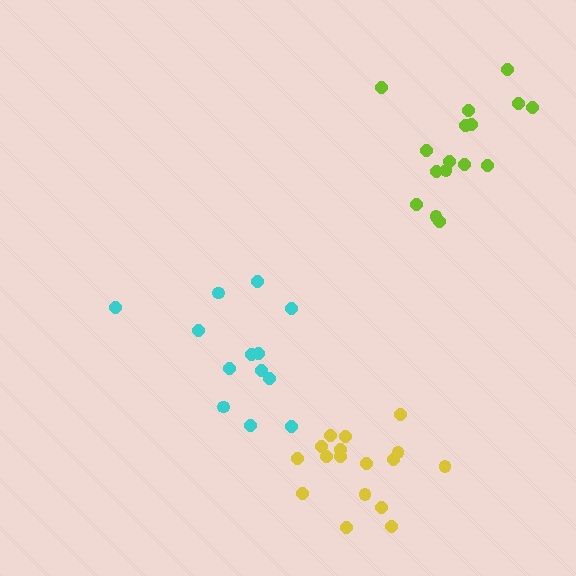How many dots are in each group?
Group 1: 16 dots, Group 2: 13 dots, Group 3: 17 dots (46 total).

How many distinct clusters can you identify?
There are 3 distinct clusters.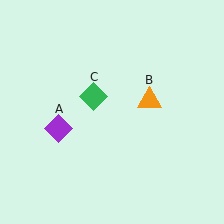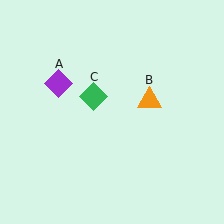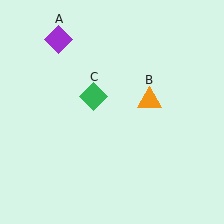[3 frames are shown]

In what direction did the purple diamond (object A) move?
The purple diamond (object A) moved up.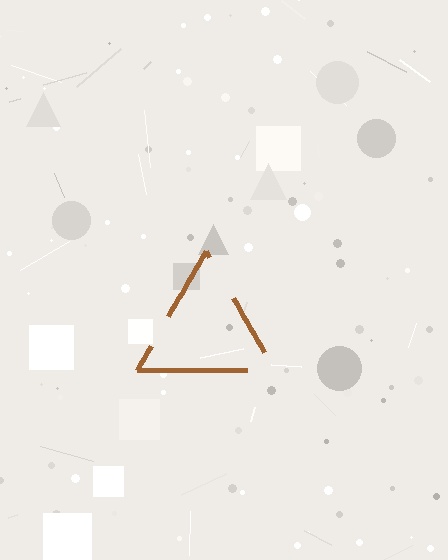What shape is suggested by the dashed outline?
The dashed outline suggests a triangle.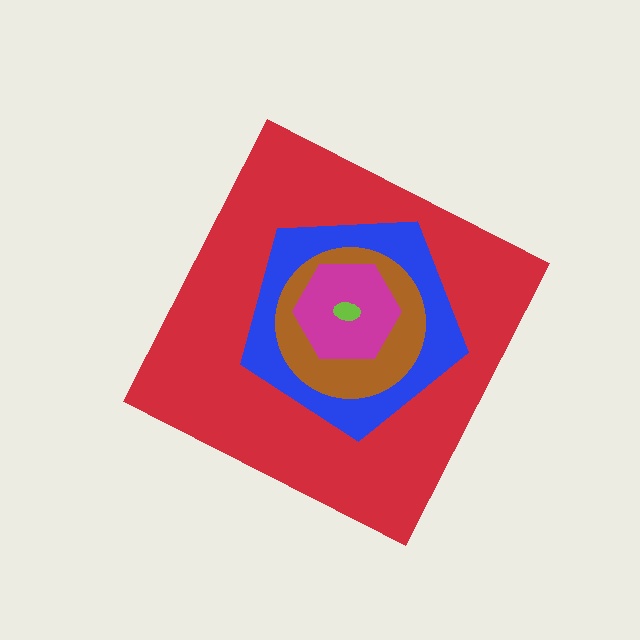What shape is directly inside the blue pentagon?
The brown circle.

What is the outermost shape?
The red diamond.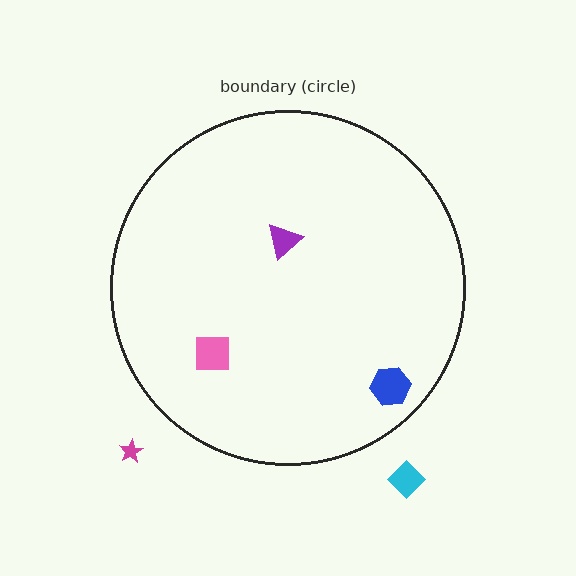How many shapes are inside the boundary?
3 inside, 2 outside.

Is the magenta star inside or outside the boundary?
Outside.